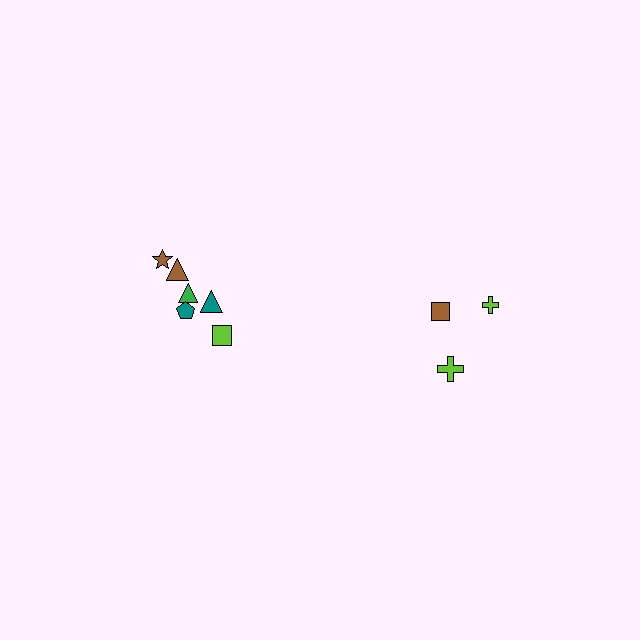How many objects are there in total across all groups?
There are 9 objects.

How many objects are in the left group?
There are 6 objects.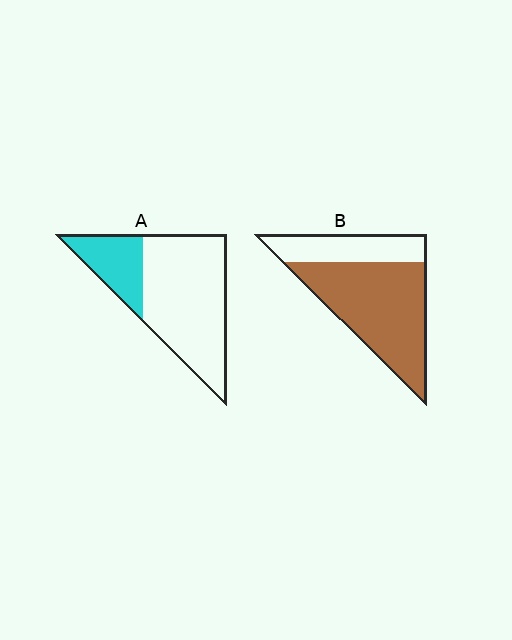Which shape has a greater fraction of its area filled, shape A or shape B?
Shape B.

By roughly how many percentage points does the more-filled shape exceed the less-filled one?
By roughly 45 percentage points (B over A).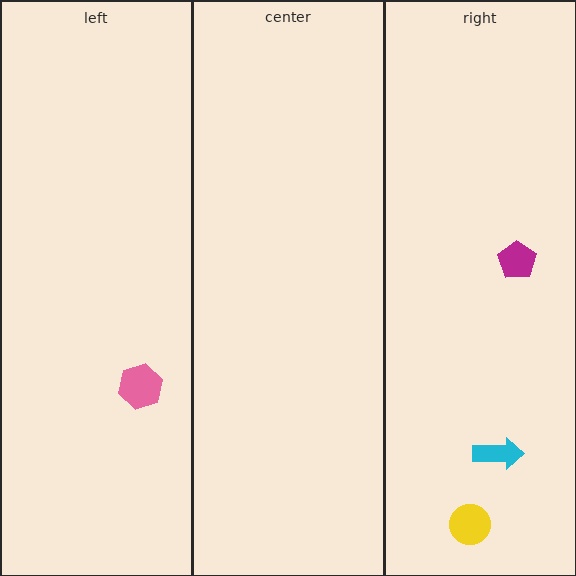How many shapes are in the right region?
3.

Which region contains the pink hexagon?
The left region.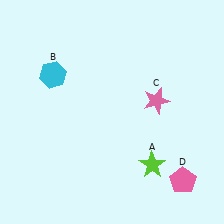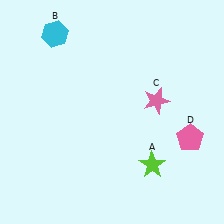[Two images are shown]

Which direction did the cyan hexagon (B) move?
The cyan hexagon (B) moved up.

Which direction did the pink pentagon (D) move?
The pink pentagon (D) moved up.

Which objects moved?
The objects that moved are: the cyan hexagon (B), the pink pentagon (D).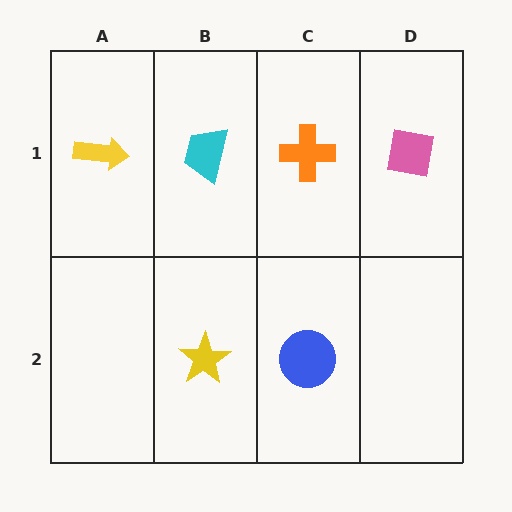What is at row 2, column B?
A yellow star.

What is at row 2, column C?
A blue circle.